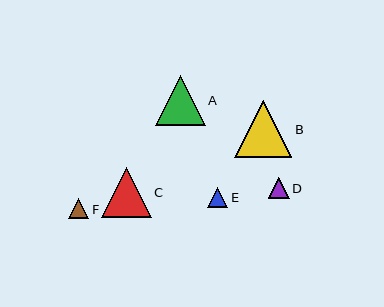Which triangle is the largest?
Triangle B is the largest with a size of approximately 58 pixels.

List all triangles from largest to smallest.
From largest to smallest: B, C, A, D, F, E.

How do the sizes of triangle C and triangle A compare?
Triangle C and triangle A are approximately the same size.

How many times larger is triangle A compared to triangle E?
Triangle A is approximately 2.5 times the size of triangle E.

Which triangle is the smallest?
Triangle E is the smallest with a size of approximately 20 pixels.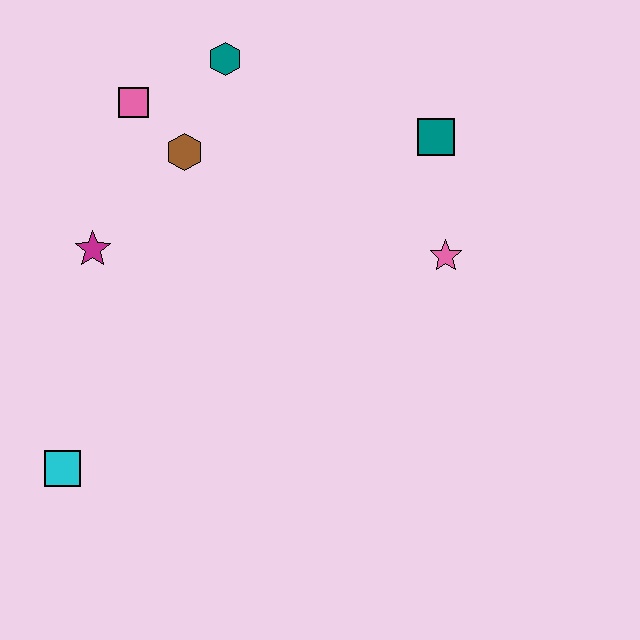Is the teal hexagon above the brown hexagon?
Yes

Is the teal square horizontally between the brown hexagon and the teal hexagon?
No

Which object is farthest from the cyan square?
The teal square is farthest from the cyan square.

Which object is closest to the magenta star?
The brown hexagon is closest to the magenta star.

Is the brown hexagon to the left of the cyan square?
No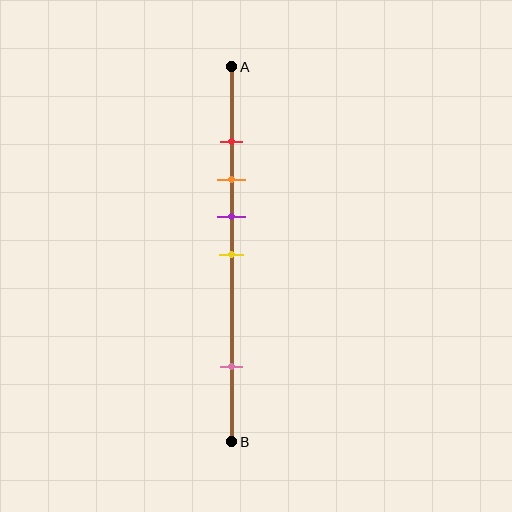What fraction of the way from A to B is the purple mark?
The purple mark is approximately 40% (0.4) of the way from A to B.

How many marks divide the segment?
There are 5 marks dividing the segment.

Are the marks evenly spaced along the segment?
No, the marks are not evenly spaced.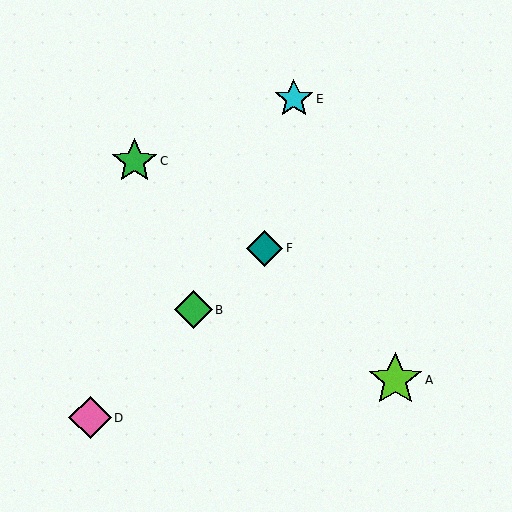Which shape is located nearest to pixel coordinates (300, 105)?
The cyan star (labeled E) at (294, 99) is nearest to that location.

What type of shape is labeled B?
Shape B is a green diamond.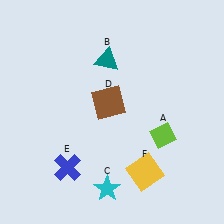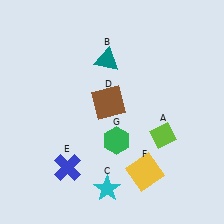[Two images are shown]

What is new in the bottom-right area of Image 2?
A green hexagon (G) was added in the bottom-right area of Image 2.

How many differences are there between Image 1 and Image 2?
There is 1 difference between the two images.